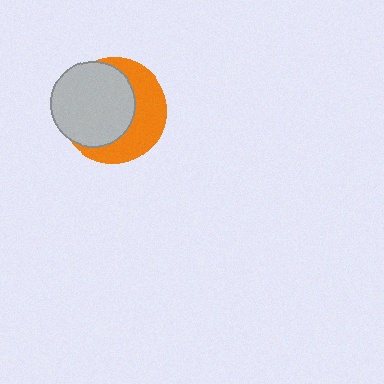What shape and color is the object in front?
The object in front is a light gray circle.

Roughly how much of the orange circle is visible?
A small part of it is visible (roughly 43%).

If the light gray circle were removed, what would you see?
You would see the complete orange circle.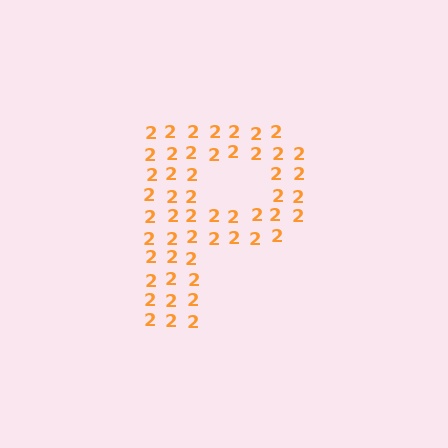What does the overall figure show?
The overall figure shows the letter P.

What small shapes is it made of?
It is made of small digit 2's.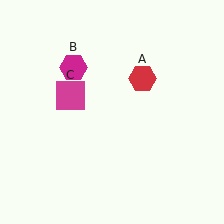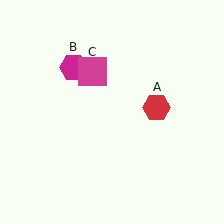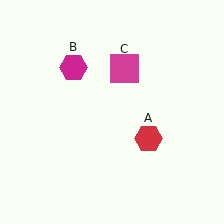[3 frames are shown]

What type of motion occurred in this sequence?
The red hexagon (object A), magenta square (object C) rotated clockwise around the center of the scene.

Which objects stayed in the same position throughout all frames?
Magenta hexagon (object B) remained stationary.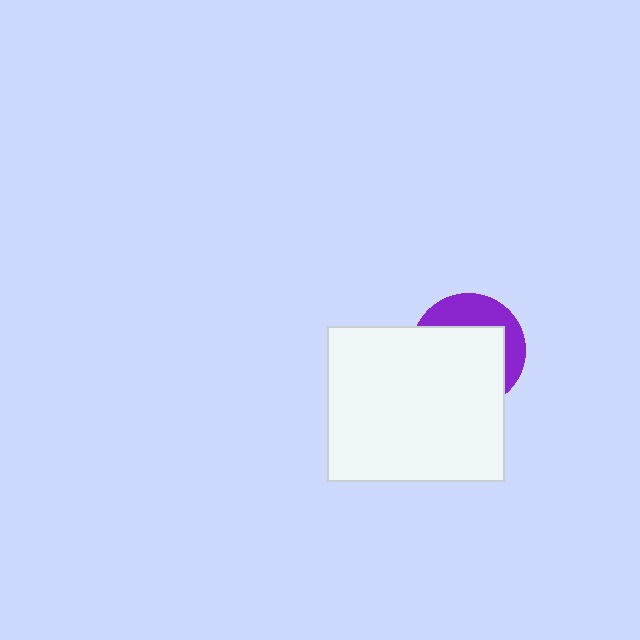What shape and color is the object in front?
The object in front is a white rectangle.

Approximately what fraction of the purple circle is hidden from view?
Roughly 66% of the purple circle is hidden behind the white rectangle.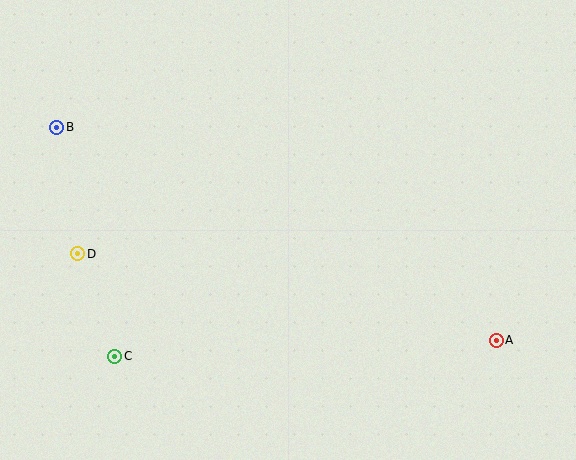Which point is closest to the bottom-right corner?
Point A is closest to the bottom-right corner.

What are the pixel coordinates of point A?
Point A is at (496, 340).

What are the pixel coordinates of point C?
Point C is at (115, 356).